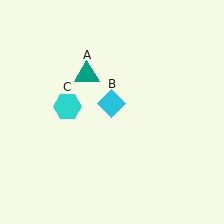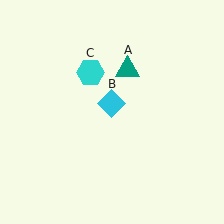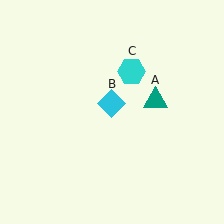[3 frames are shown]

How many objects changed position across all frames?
2 objects changed position: teal triangle (object A), cyan hexagon (object C).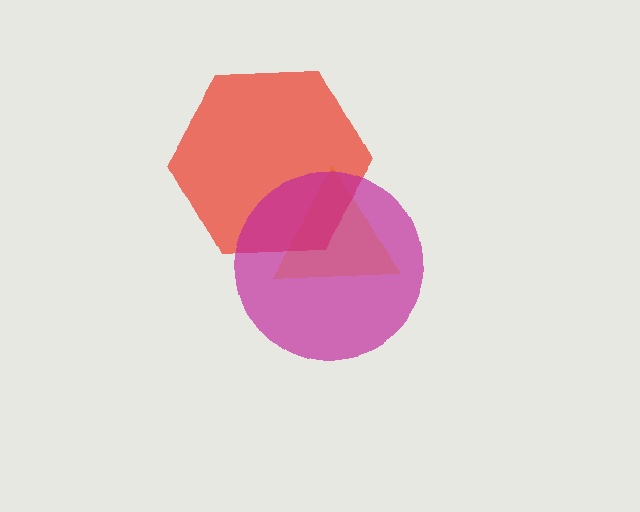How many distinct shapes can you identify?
There are 3 distinct shapes: a yellow triangle, a red hexagon, a magenta circle.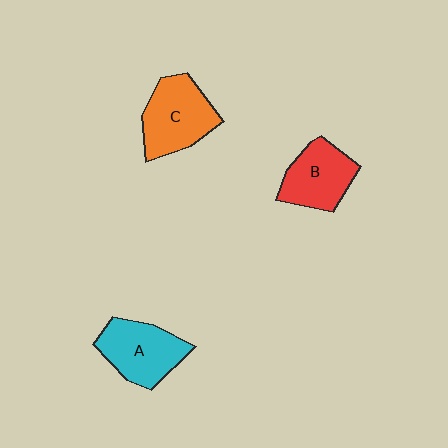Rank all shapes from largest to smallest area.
From largest to smallest: C (orange), A (cyan), B (red).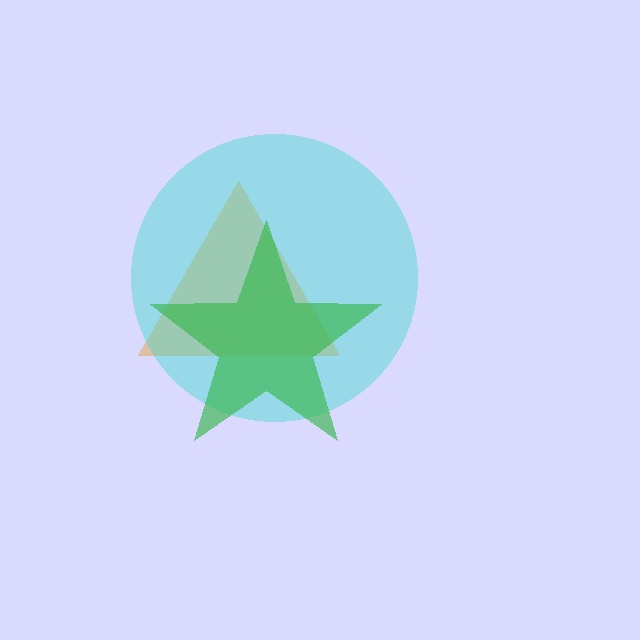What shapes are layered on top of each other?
The layered shapes are: an orange triangle, a cyan circle, a green star.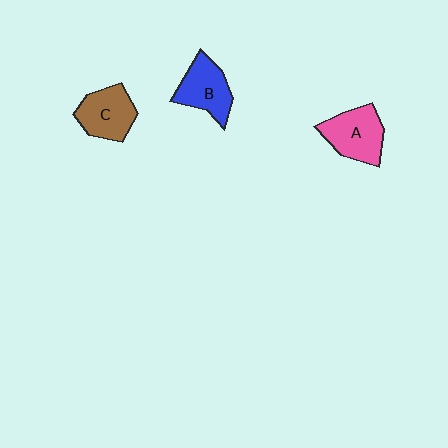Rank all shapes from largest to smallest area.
From largest to smallest: A (pink), B (blue), C (brown).